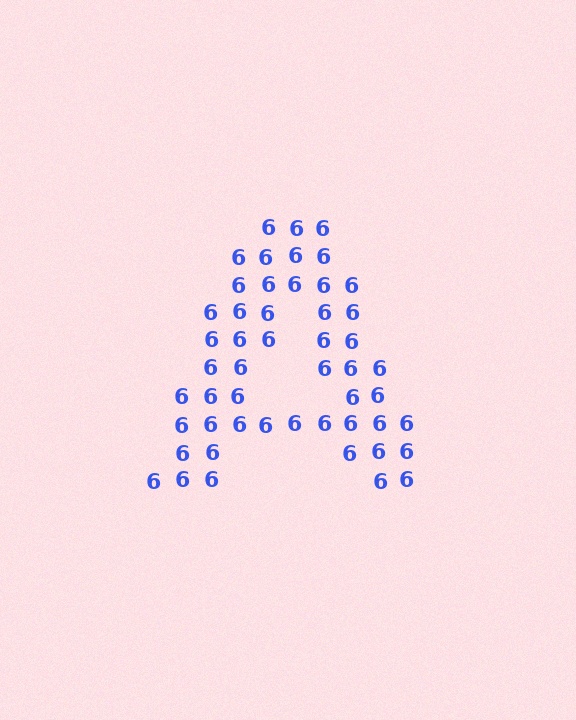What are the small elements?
The small elements are digit 6's.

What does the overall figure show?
The overall figure shows the letter A.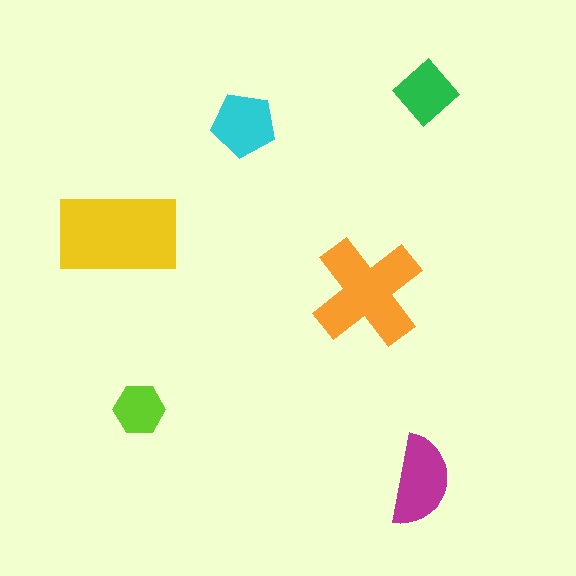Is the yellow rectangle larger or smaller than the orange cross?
Larger.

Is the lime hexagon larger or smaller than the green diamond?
Smaller.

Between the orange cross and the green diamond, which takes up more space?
The orange cross.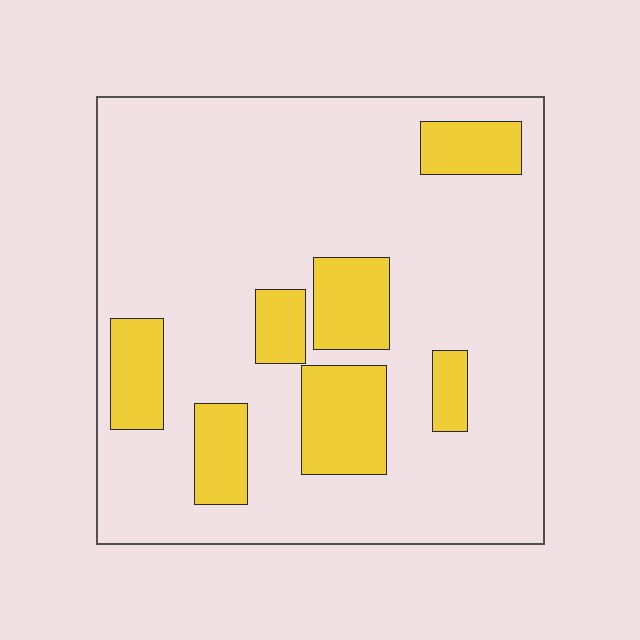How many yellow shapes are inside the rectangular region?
7.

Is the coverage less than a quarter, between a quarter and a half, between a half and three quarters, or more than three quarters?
Less than a quarter.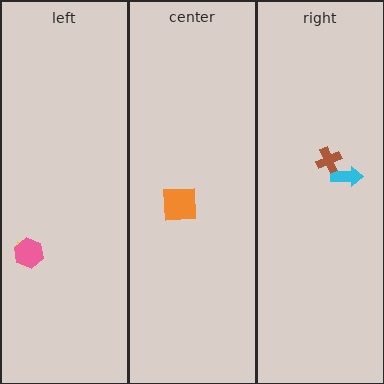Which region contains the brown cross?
The right region.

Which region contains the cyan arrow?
The right region.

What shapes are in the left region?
The yellow triangle, the pink hexagon.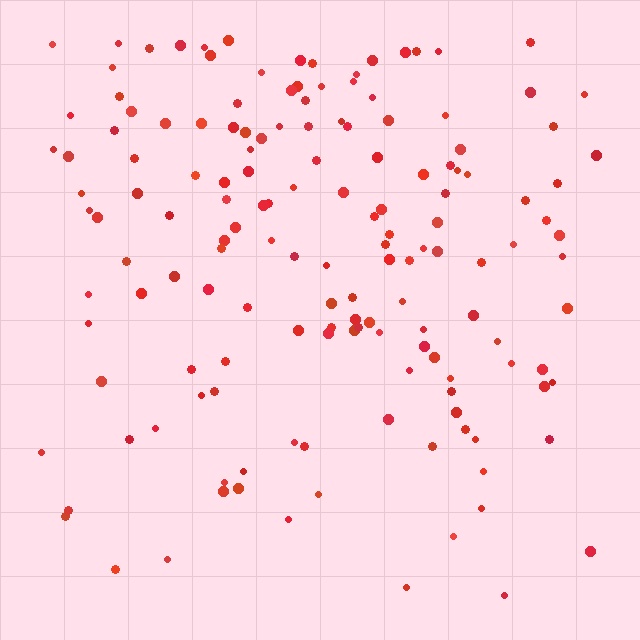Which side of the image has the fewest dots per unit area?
The bottom.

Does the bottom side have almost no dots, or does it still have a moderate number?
Still a moderate number, just noticeably fewer than the top.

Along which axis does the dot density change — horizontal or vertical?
Vertical.